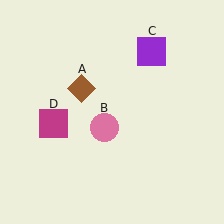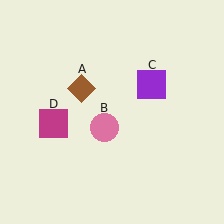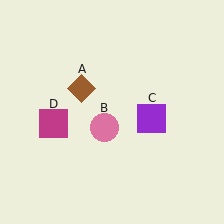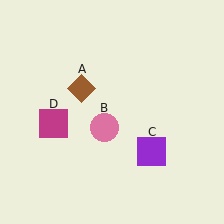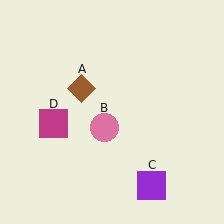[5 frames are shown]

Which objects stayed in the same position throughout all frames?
Brown diamond (object A) and pink circle (object B) and magenta square (object D) remained stationary.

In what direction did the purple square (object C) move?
The purple square (object C) moved down.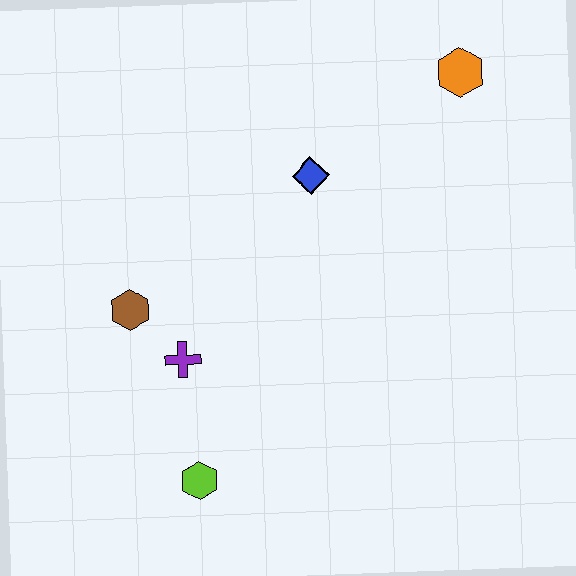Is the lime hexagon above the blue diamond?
No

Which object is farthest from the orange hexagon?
The lime hexagon is farthest from the orange hexagon.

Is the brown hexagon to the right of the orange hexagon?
No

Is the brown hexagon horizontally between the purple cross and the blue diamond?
No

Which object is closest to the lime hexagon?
The purple cross is closest to the lime hexagon.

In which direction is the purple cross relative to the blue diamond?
The purple cross is below the blue diamond.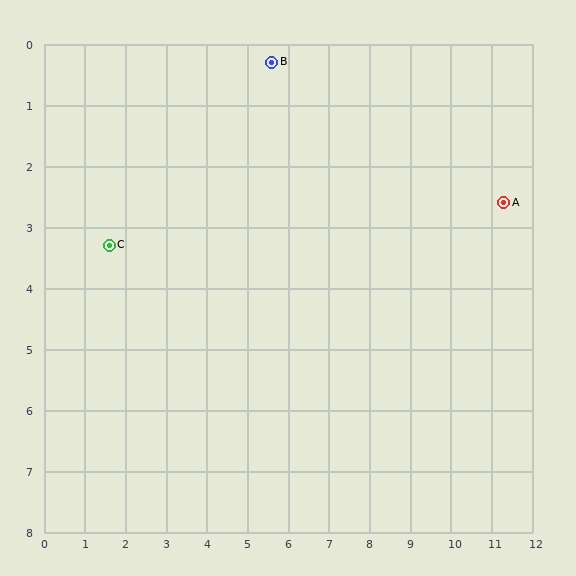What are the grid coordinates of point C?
Point C is at approximately (1.6, 3.3).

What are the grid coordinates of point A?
Point A is at approximately (11.3, 2.6).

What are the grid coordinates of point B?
Point B is at approximately (5.6, 0.3).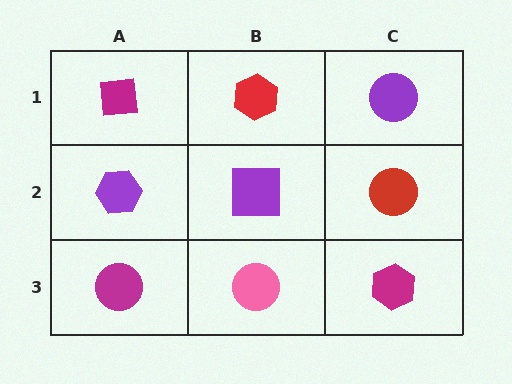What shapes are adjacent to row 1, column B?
A purple square (row 2, column B), a magenta square (row 1, column A), a purple circle (row 1, column C).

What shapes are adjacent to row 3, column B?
A purple square (row 2, column B), a magenta circle (row 3, column A), a magenta hexagon (row 3, column C).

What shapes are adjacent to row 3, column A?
A purple hexagon (row 2, column A), a pink circle (row 3, column B).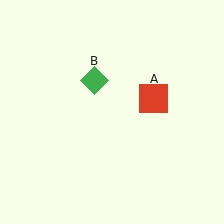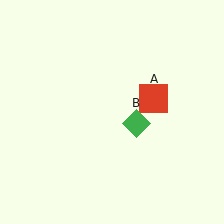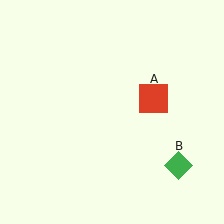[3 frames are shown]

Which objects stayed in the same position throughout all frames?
Red square (object A) remained stationary.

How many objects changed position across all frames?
1 object changed position: green diamond (object B).